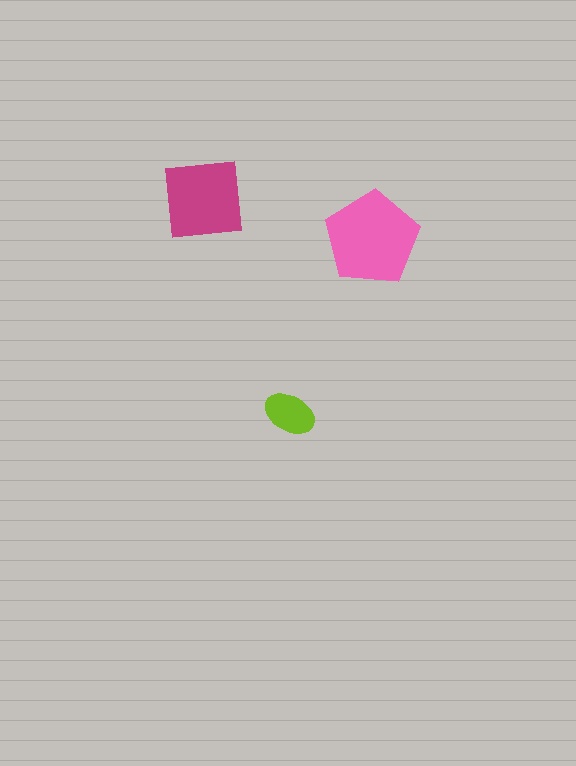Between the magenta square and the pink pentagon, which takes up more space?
The pink pentagon.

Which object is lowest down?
The lime ellipse is bottommost.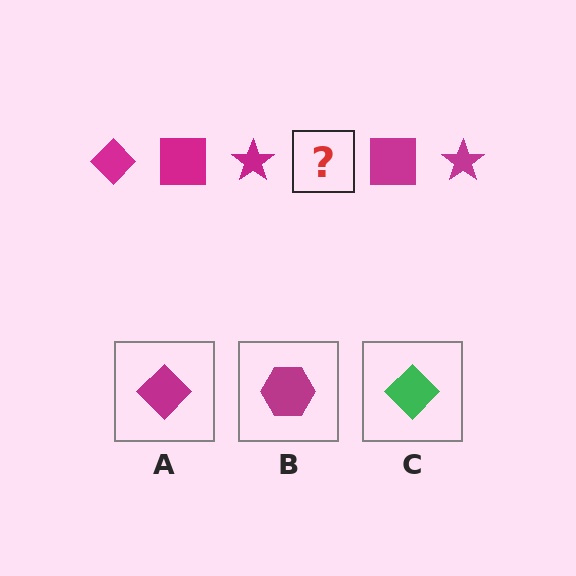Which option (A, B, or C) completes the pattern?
A.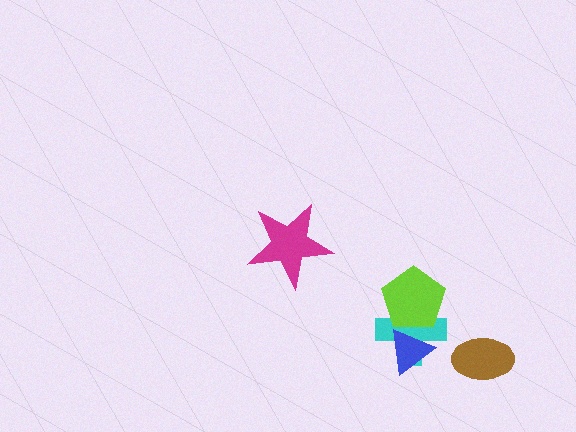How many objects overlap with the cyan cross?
2 objects overlap with the cyan cross.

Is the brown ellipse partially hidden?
No, no other shape covers it.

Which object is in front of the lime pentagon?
The blue triangle is in front of the lime pentagon.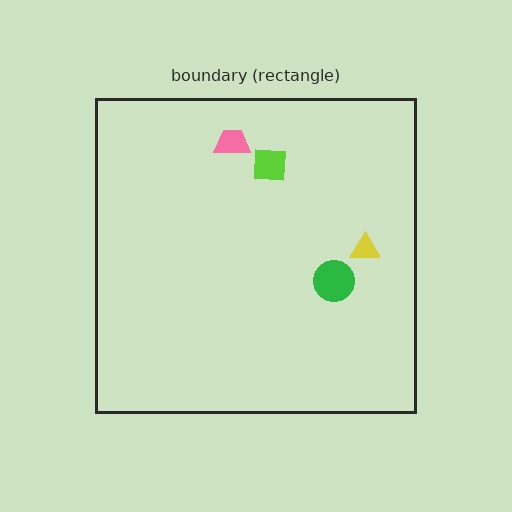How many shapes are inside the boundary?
4 inside, 0 outside.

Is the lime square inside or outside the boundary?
Inside.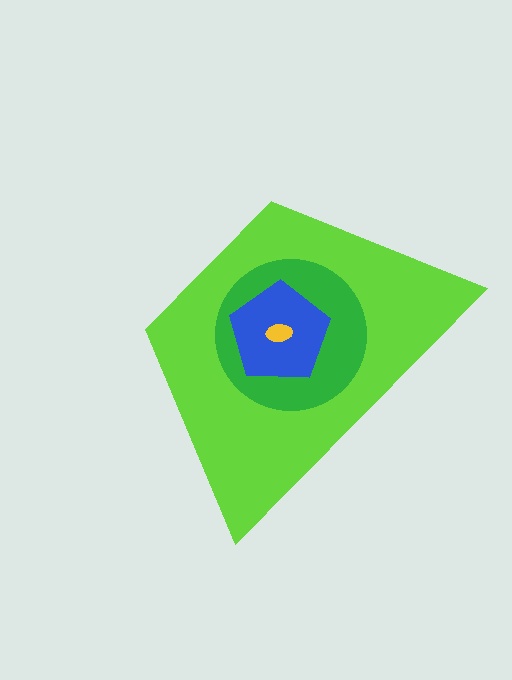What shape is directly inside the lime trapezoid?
The green circle.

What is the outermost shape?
The lime trapezoid.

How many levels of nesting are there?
4.